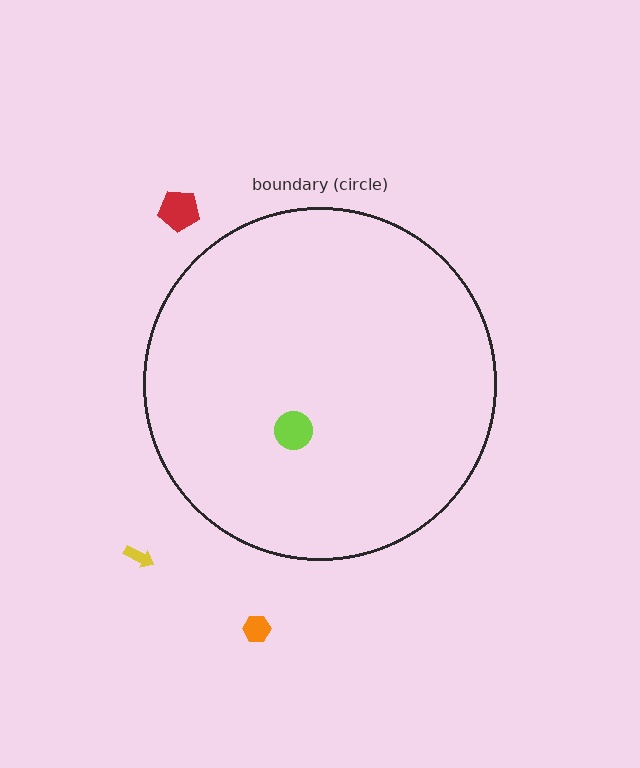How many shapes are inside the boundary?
1 inside, 3 outside.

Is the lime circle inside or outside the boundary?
Inside.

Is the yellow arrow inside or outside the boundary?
Outside.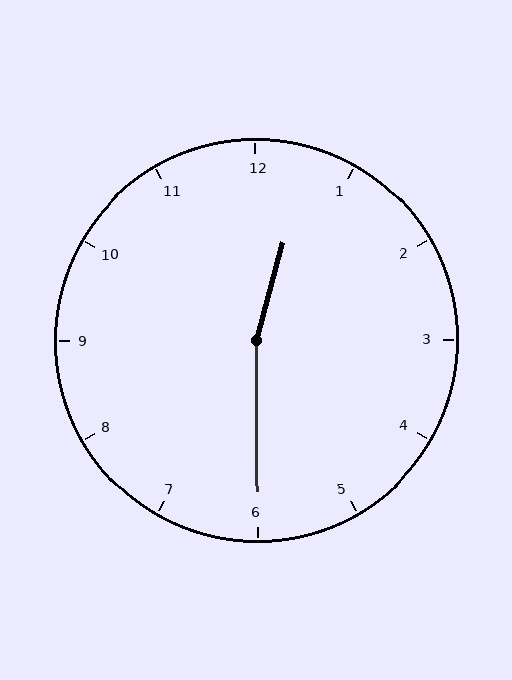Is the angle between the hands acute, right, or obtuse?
It is obtuse.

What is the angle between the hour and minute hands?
Approximately 165 degrees.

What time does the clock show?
12:30.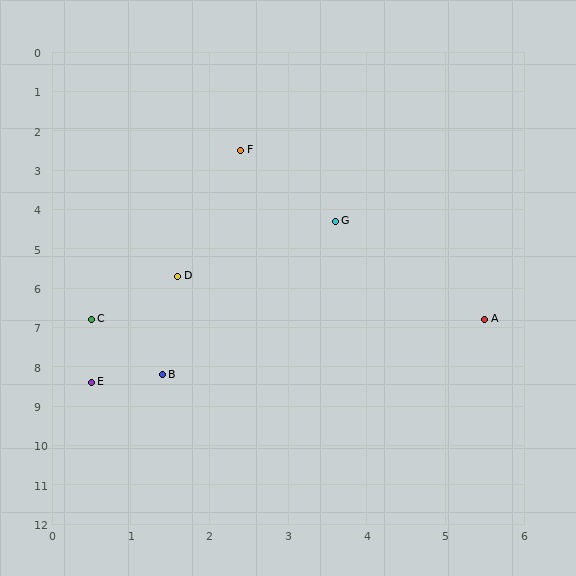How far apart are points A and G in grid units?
Points A and G are about 3.1 grid units apart.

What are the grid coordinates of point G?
Point G is at approximately (3.6, 4.3).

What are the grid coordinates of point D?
Point D is at approximately (1.6, 5.7).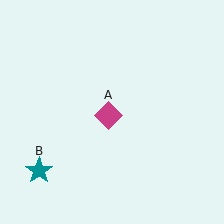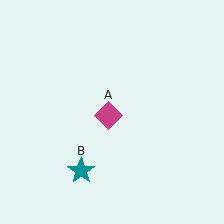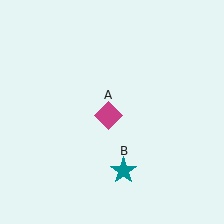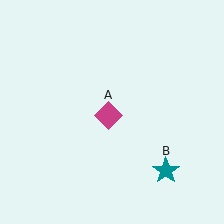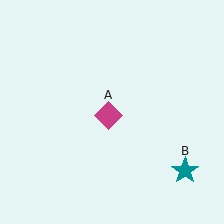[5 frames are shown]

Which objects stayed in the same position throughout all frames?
Magenta diamond (object A) remained stationary.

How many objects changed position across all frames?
1 object changed position: teal star (object B).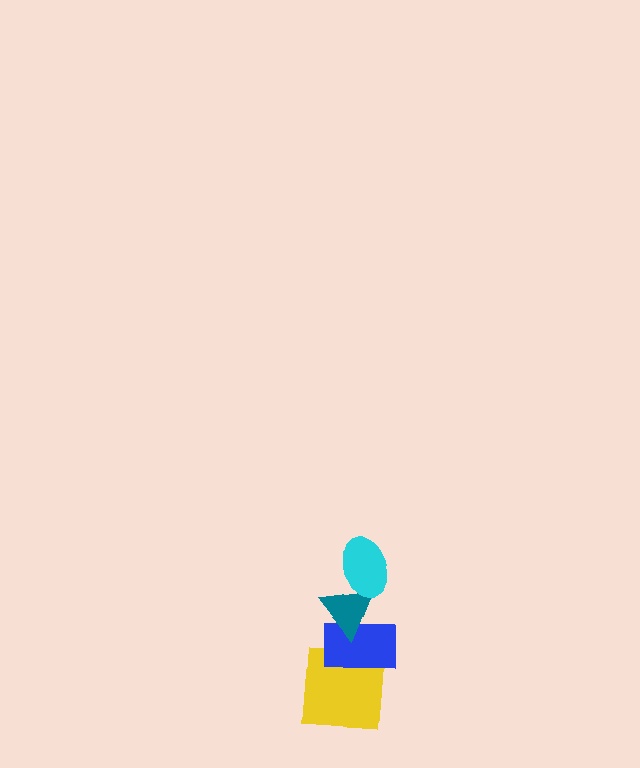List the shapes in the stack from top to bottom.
From top to bottom: the cyan ellipse, the teal triangle, the blue rectangle, the yellow square.